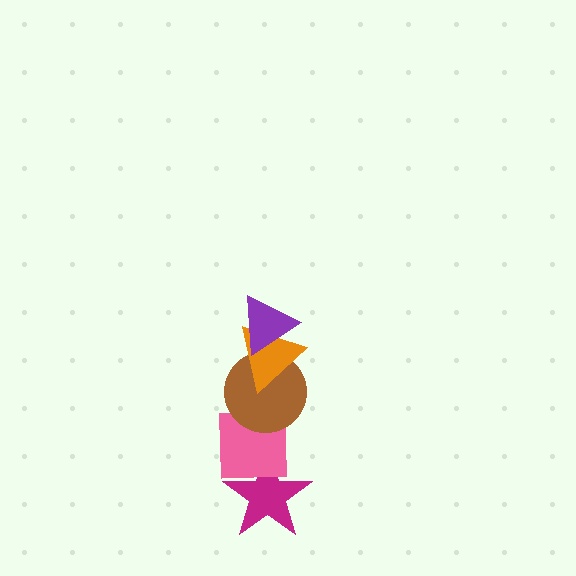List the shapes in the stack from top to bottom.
From top to bottom: the purple triangle, the orange triangle, the brown circle, the pink square, the magenta star.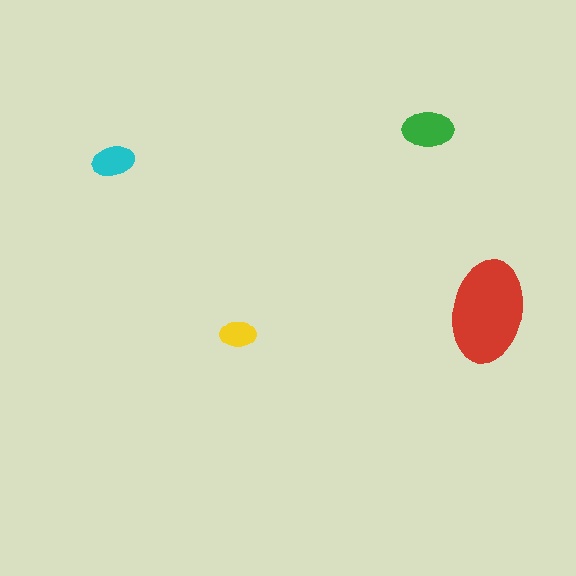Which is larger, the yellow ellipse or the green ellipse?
The green one.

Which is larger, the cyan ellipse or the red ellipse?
The red one.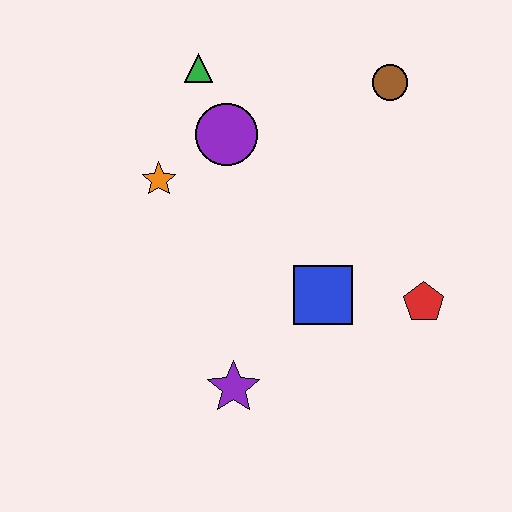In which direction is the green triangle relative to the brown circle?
The green triangle is to the left of the brown circle.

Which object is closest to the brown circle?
The purple circle is closest to the brown circle.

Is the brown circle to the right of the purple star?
Yes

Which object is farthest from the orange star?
The red pentagon is farthest from the orange star.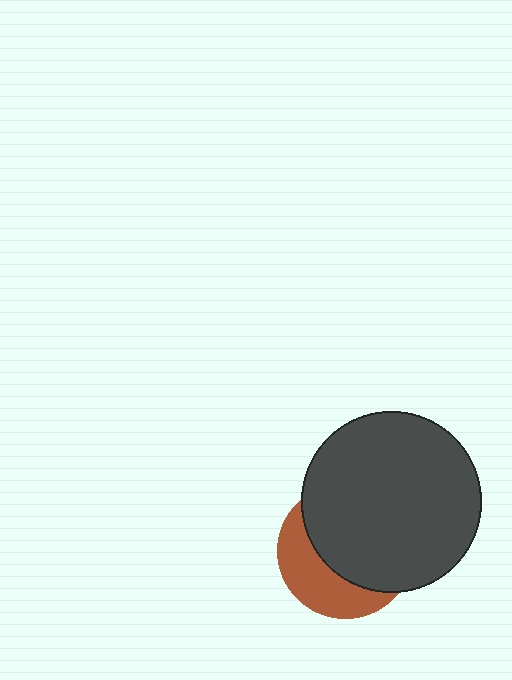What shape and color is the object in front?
The object in front is a dark gray circle.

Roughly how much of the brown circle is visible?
A small part of it is visible (roughly 37%).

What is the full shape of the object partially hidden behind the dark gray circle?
The partially hidden object is a brown circle.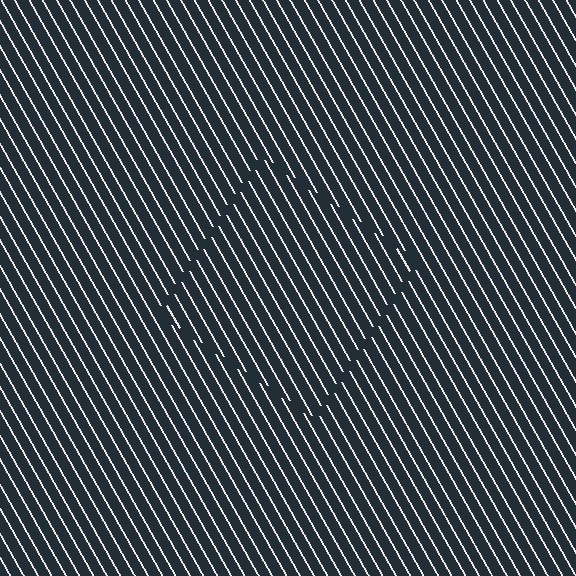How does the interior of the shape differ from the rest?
The interior of the shape contains the same grating, shifted by half a period — the contour is defined by the phase discontinuity where line-ends from the inner and outer gratings abut.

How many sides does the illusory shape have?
4 sides — the line-ends trace a square.